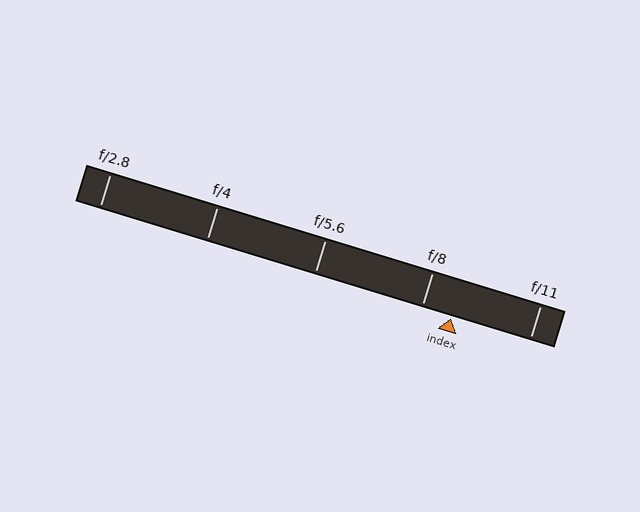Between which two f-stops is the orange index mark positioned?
The index mark is between f/8 and f/11.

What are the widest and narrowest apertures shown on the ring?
The widest aperture shown is f/2.8 and the narrowest is f/11.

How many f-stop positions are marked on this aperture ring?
There are 5 f-stop positions marked.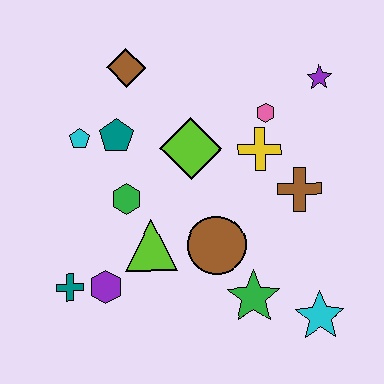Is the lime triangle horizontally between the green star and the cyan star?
No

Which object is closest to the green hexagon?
The lime triangle is closest to the green hexagon.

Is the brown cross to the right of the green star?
Yes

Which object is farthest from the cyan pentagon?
The cyan star is farthest from the cyan pentagon.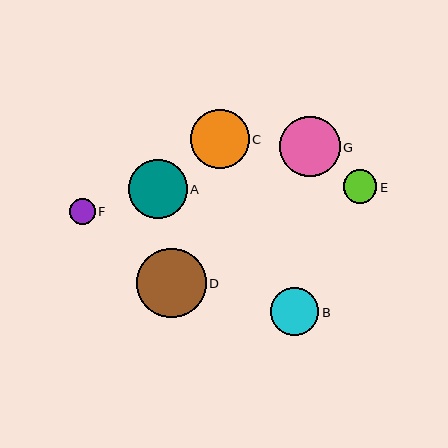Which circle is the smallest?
Circle F is the smallest with a size of approximately 26 pixels.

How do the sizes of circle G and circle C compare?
Circle G and circle C are approximately the same size.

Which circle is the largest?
Circle D is the largest with a size of approximately 69 pixels.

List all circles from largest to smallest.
From largest to smallest: D, G, A, C, B, E, F.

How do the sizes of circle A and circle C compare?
Circle A and circle C are approximately the same size.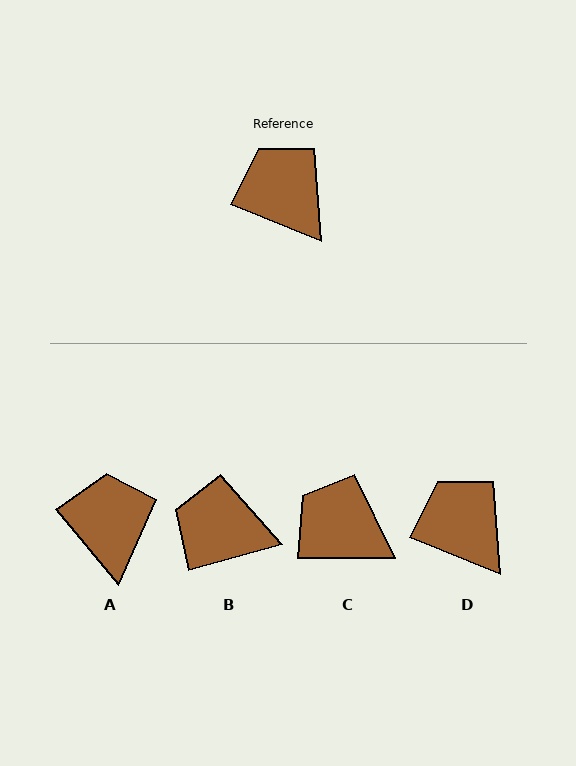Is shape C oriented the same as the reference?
No, it is off by about 22 degrees.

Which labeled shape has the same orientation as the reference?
D.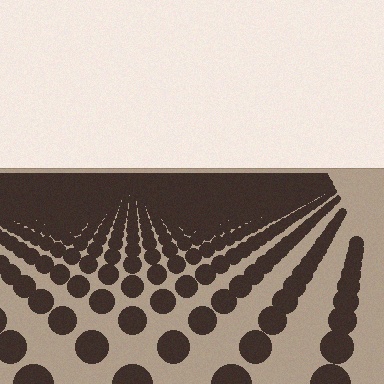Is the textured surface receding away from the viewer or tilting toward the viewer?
The surface is receding away from the viewer. Texture elements get smaller and denser toward the top.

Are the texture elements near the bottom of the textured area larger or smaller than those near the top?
Larger. Near the bottom, elements are closer to the viewer and appear at a bigger on-screen size.